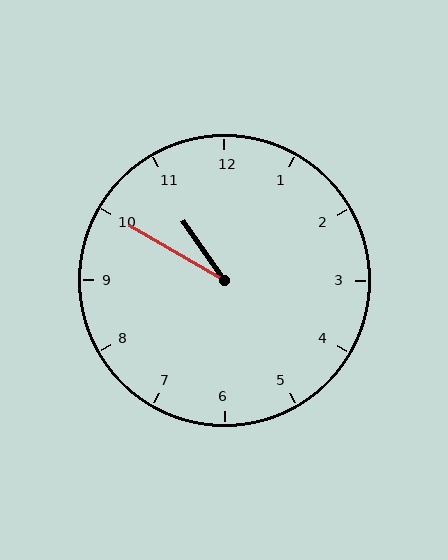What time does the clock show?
10:50.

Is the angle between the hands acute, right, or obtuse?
It is acute.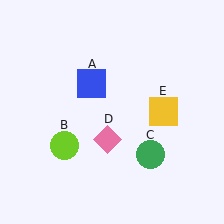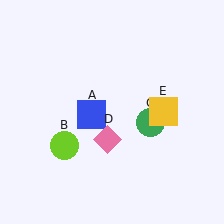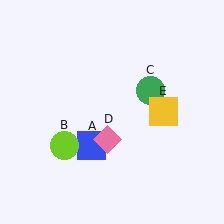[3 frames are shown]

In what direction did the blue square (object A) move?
The blue square (object A) moved down.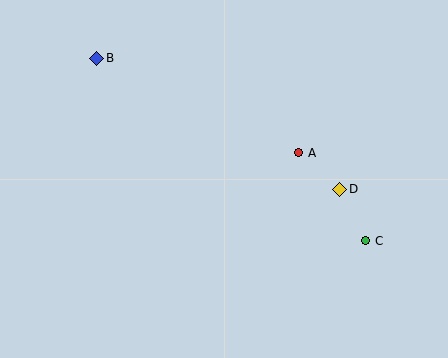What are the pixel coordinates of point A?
Point A is at (299, 153).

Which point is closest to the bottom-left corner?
Point B is closest to the bottom-left corner.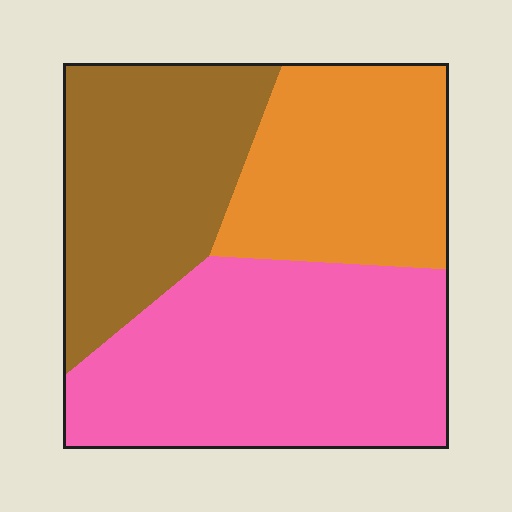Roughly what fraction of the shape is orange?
Orange takes up between a sixth and a third of the shape.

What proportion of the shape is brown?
Brown takes up about one third (1/3) of the shape.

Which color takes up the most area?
Pink, at roughly 45%.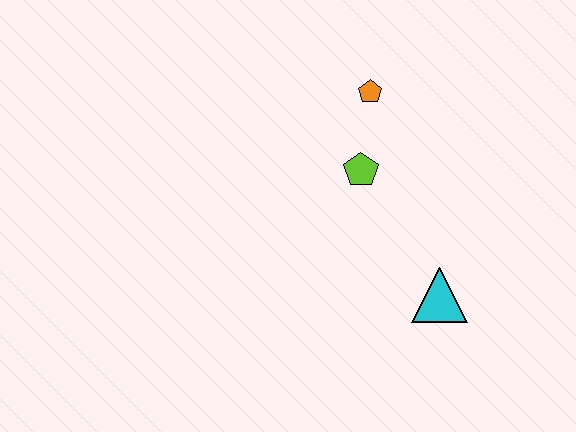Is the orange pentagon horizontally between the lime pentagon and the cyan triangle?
Yes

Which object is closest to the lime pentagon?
The orange pentagon is closest to the lime pentagon.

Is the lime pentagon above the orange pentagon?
No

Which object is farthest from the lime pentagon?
The cyan triangle is farthest from the lime pentagon.